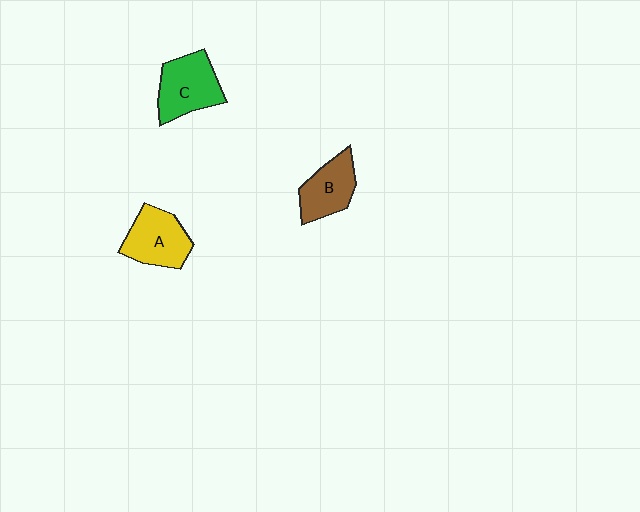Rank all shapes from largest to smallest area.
From largest to smallest: C (green), A (yellow), B (brown).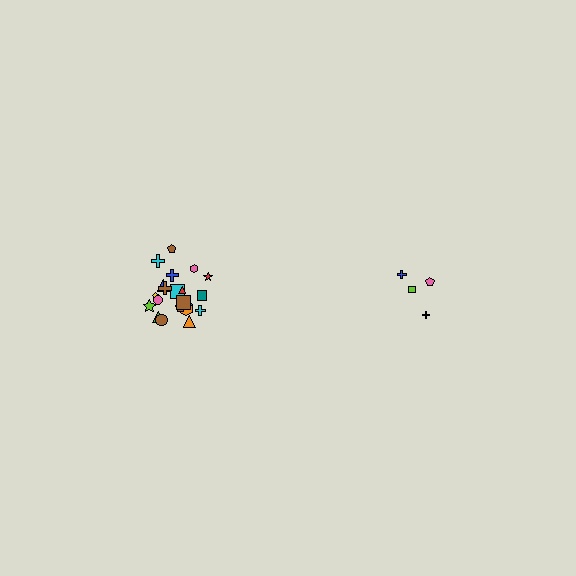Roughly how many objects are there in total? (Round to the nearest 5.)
Roughly 25 objects in total.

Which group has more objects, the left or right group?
The left group.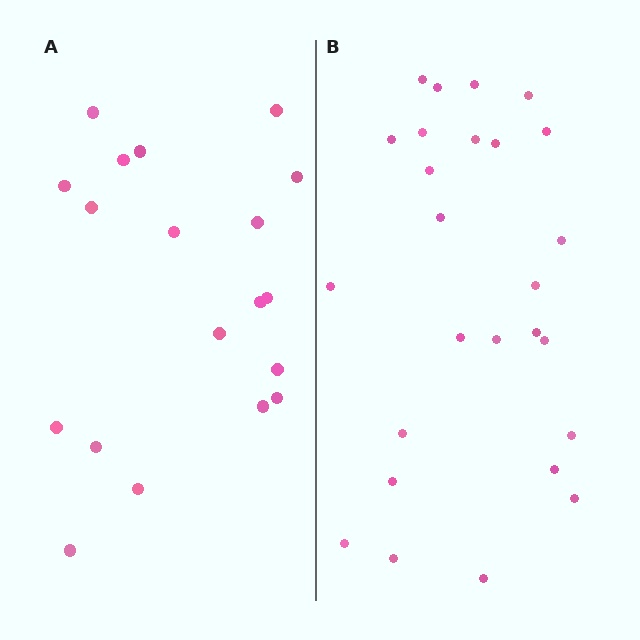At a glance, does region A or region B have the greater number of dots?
Region B (the right region) has more dots.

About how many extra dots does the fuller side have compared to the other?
Region B has roughly 8 or so more dots than region A.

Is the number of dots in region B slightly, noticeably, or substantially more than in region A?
Region B has noticeably more, but not dramatically so. The ratio is roughly 1.4 to 1.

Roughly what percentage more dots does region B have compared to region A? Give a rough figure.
About 35% more.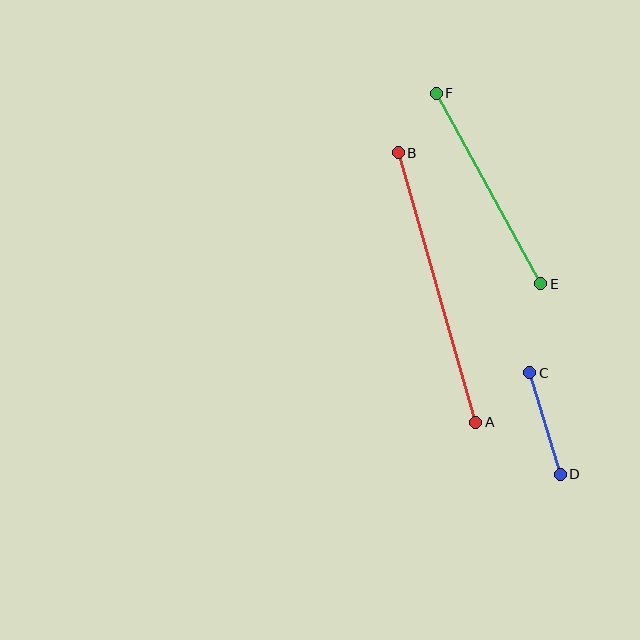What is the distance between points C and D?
The distance is approximately 106 pixels.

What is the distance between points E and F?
The distance is approximately 217 pixels.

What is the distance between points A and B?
The distance is approximately 281 pixels.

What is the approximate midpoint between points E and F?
The midpoint is at approximately (489, 189) pixels.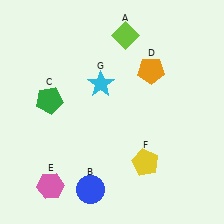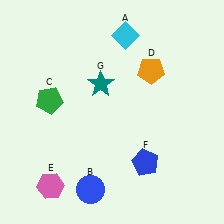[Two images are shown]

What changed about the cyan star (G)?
In Image 1, G is cyan. In Image 2, it changed to teal.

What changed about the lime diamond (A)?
In Image 1, A is lime. In Image 2, it changed to cyan.